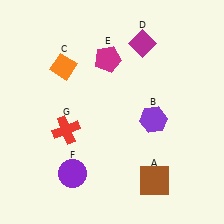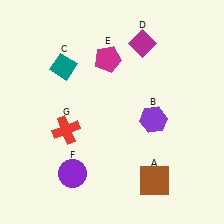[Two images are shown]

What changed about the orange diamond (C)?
In Image 1, C is orange. In Image 2, it changed to teal.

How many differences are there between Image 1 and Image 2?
There is 1 difference between the two images.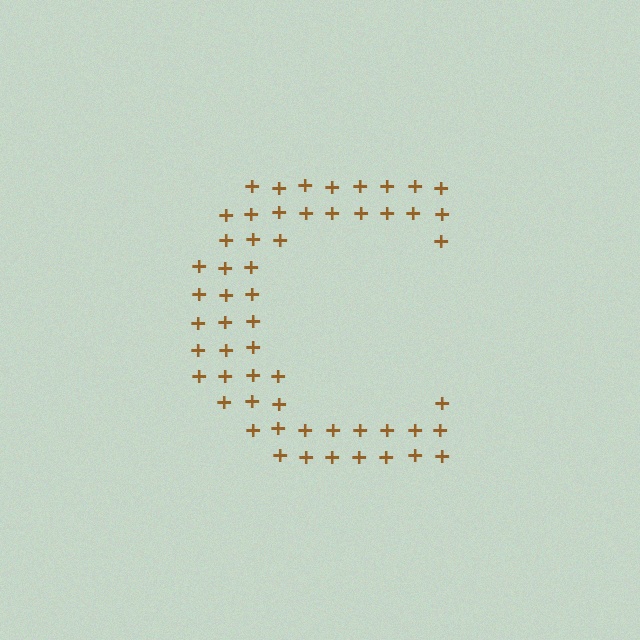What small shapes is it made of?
It is made of small plus signs.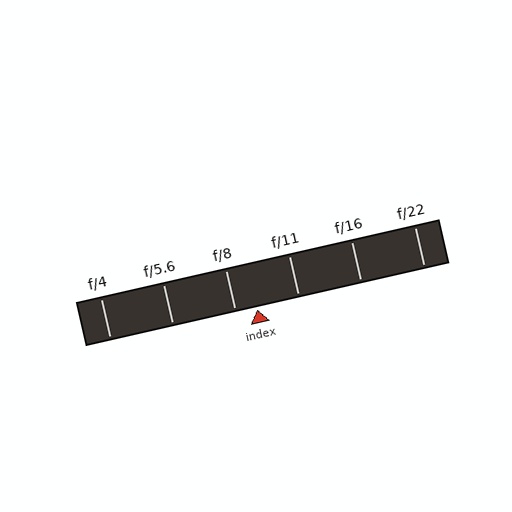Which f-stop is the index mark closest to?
The index mark is closest to f/8.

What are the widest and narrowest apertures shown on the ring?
The widest aperture shown is f/4 and the narrowest is f/22.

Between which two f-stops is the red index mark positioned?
The index mark is between f/8 and f/11.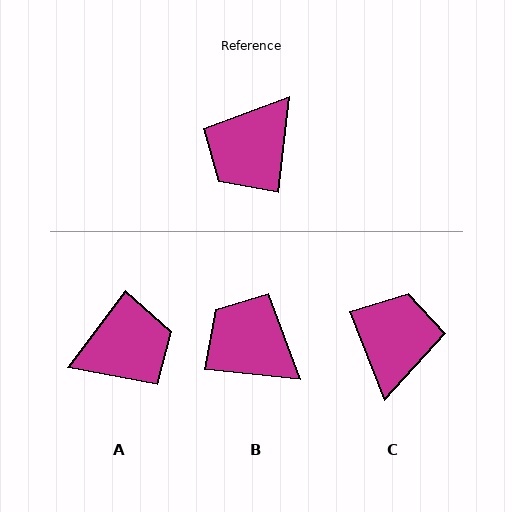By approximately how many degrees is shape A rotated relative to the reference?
Approximately 149 degrees counter-clockwise.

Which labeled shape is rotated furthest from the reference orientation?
C, about 152 degrees away.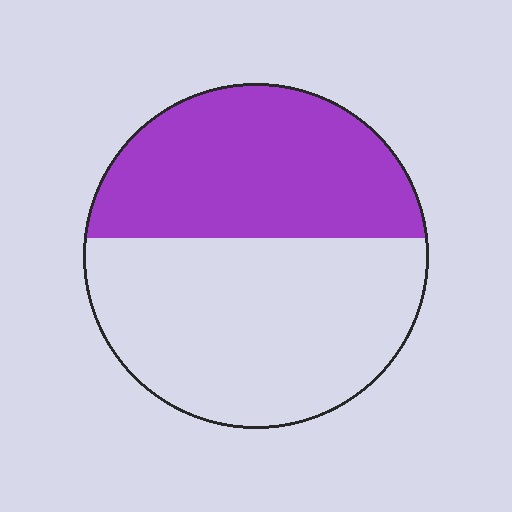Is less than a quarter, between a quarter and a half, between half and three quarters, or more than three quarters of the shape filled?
Between a quarter and a half.